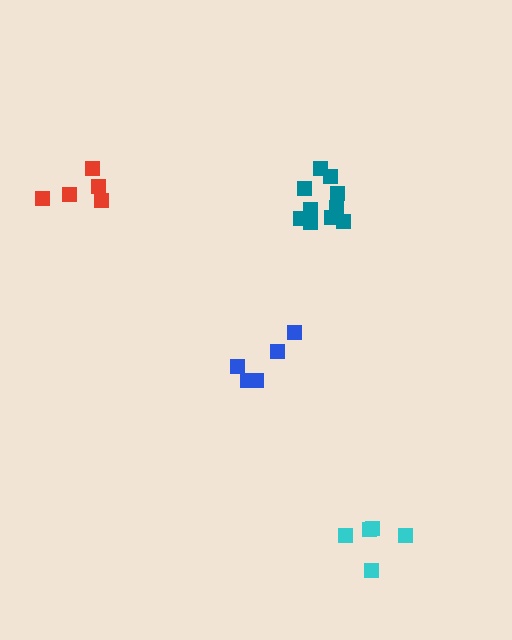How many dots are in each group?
Group 1: 5 dots, Group 2: 5 dots, Group 3: 10 dots, Group 4: 5 dots (25 total).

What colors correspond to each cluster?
The clusters are colored: cyan, red, teal, blue.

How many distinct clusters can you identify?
There are 4 distinct clusters.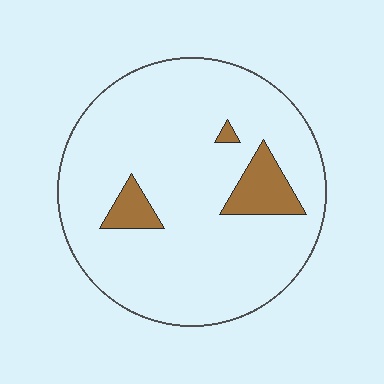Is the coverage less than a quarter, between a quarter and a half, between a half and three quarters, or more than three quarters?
Less than a quarter.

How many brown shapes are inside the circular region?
3.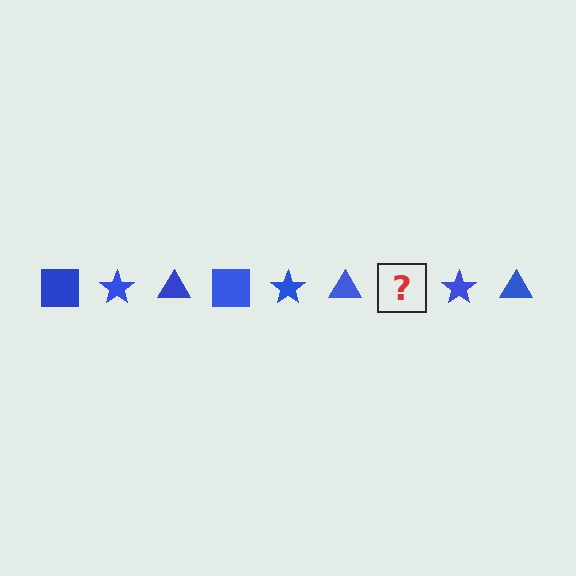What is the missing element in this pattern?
The missing element is a blue square.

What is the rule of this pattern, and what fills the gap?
The rule is that the pattern cycles through square, star, triangle shapes in blue. The gap should be filled with a blue square.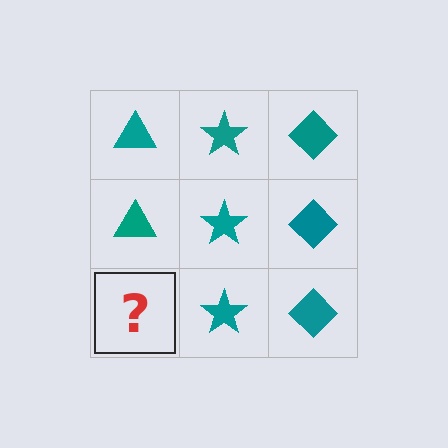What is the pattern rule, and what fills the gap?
The rule is that each column has a consistent shape. The gap should be filled with a teal triangle.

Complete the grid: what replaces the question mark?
The question mark should be replaced with a teal triangle.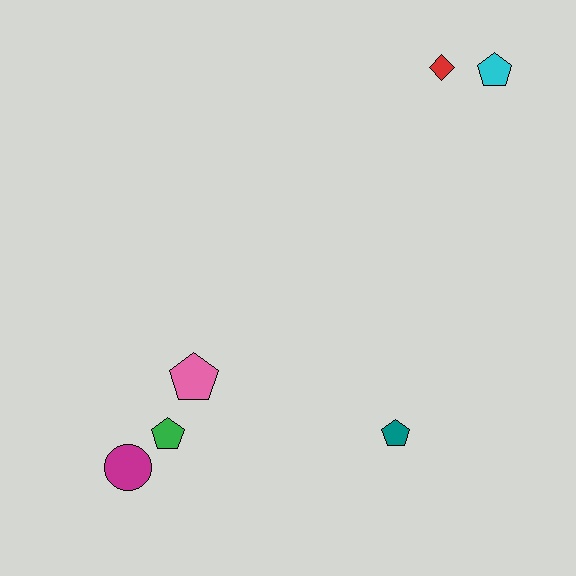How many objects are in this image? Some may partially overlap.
There are 6 objects.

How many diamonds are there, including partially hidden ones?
There is 1 diamond.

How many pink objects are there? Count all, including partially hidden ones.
There is 1 pink object.